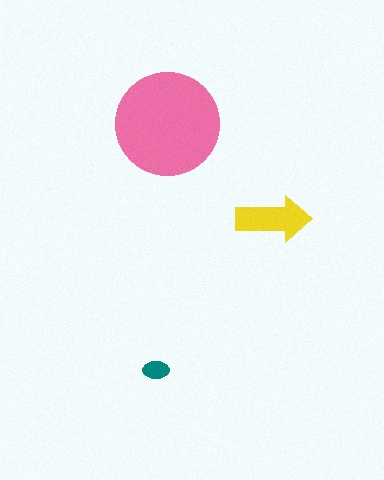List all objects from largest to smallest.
The pink circle, the yellow arrow, the teal ellipse.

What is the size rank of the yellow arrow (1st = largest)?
2nd.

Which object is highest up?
The pink circle is topmost.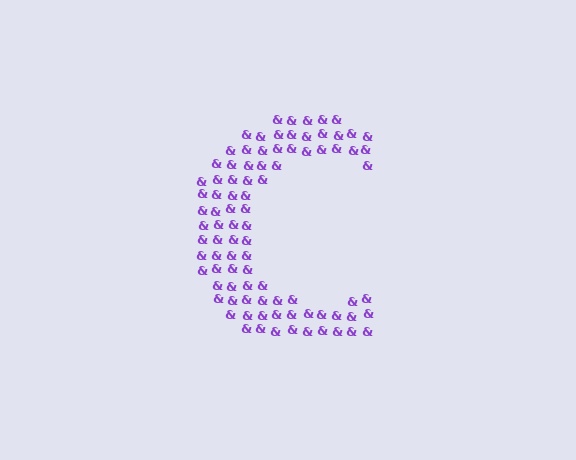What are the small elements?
The small elements are ampersands.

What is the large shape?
The large shape is the letter C.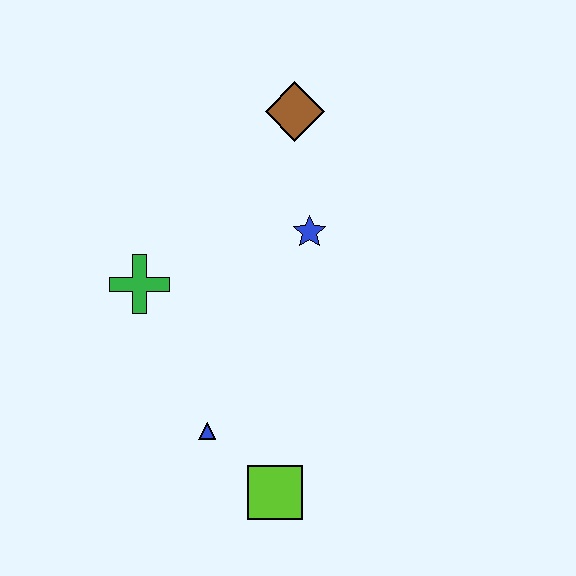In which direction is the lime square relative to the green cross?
The lime square is below the green cross.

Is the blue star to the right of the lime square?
Yes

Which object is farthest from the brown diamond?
The lime square is farthest from the brown diamond.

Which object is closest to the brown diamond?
The blue star is closest to the brown diamond.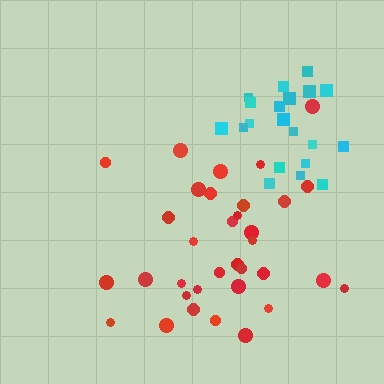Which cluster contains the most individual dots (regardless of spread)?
Red (34).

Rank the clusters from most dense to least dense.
cyan, red.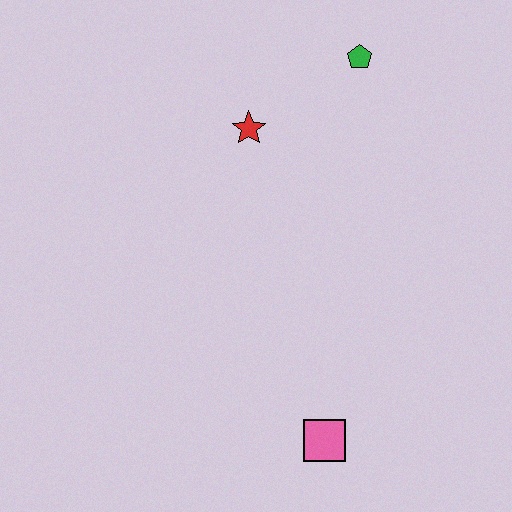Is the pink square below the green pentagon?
Yes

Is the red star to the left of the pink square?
Yes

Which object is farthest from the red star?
The pink square is farthest from the red star.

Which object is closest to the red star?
The green pentagon is closest to the red star.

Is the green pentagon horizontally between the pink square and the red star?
No